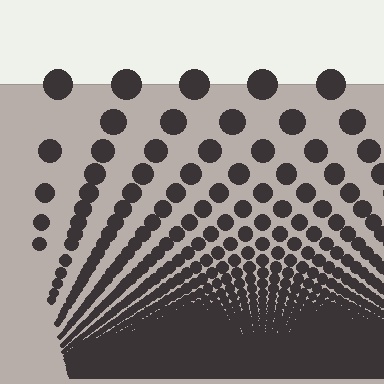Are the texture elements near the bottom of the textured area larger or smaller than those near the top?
Smaller. The gradient is inverted — elements near the bottom are smaller and denser.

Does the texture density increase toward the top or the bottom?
Density increases toward the bottom.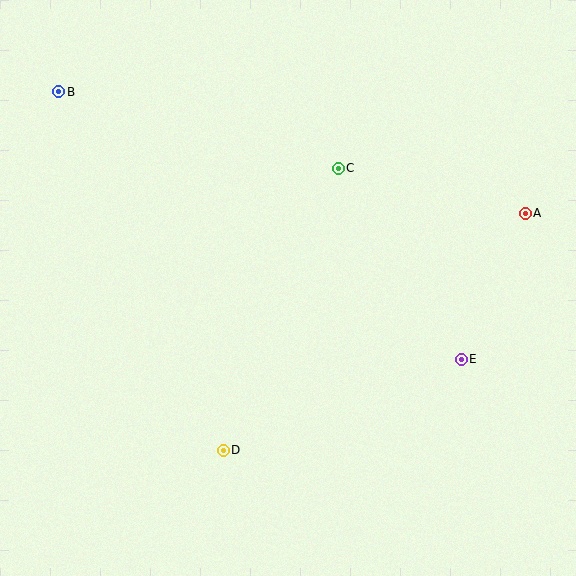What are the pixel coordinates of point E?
Point E is at (461, 359).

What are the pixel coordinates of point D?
Point D is at (223, 450).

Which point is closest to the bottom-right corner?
Point E is closest to the bottom-right corner.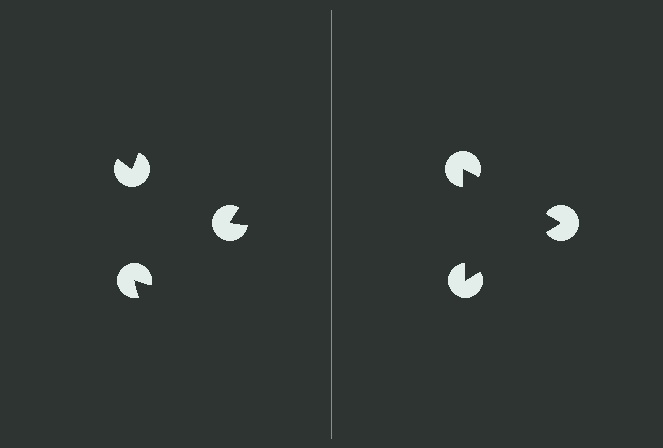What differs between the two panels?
The pac-man discs are positioned identically on both sides; only the wedge orientations differ. On the right they align to a triangle; on the left they are misaligned.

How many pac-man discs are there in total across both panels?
6 — 3 on each side.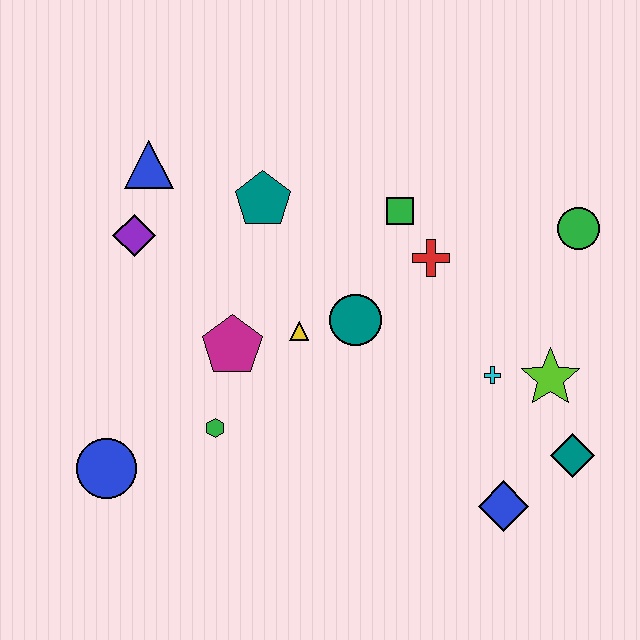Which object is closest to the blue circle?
The green hexagon is closest to the blue circle.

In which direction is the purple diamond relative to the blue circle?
The purple diamond is above the blue circle.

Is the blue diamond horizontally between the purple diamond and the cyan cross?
No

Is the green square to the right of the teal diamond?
No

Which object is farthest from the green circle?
The blue circle is farthest from the green circle.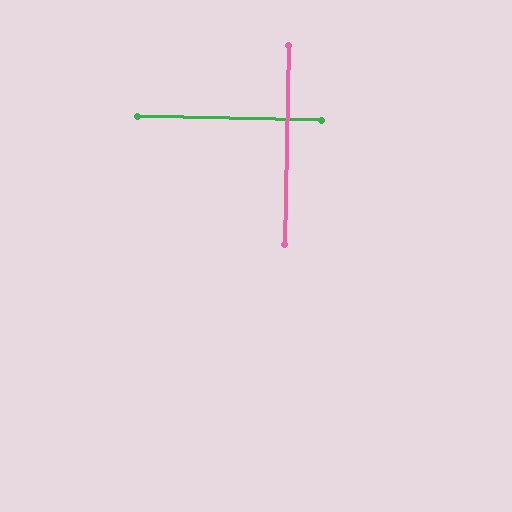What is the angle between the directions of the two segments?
Approximately 90 degrees.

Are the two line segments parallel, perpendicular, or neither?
Perpendicular — they meet at approximately 90°.